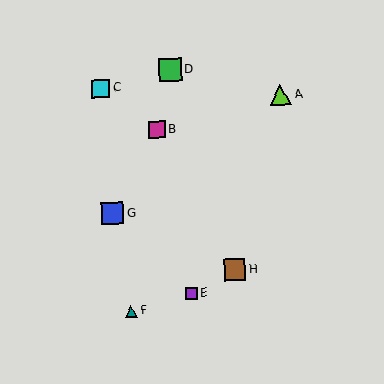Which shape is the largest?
The green square (labeled D) is the largest.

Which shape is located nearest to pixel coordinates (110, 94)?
The cyan square (labeled C) at (101, 89) is nearest to that location.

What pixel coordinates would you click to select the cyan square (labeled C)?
Click at (101, 89) to select the cyan square C.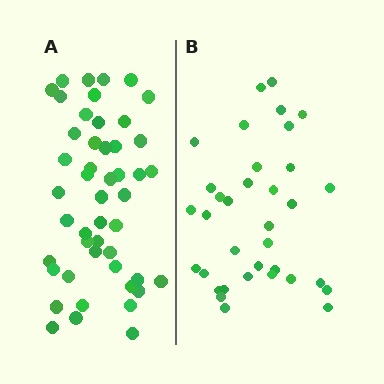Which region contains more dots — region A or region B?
Region A (the left region) has more dots.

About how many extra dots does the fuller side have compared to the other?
Region A has approximately 15 more dots than region B.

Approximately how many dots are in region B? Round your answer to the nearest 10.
About 40 dots. (The exact count is 35, which rounds to 40.)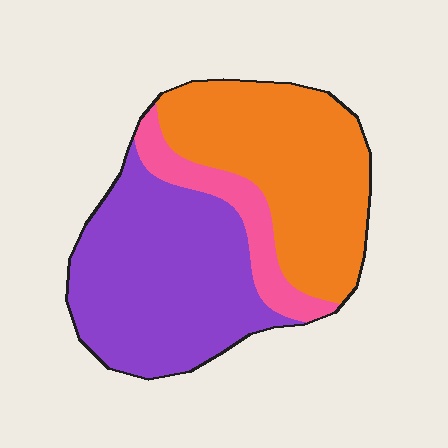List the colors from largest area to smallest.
From largest to smallest: purple, orange, pink.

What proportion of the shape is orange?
Orange takes up about two fifths (2/5) of the shape.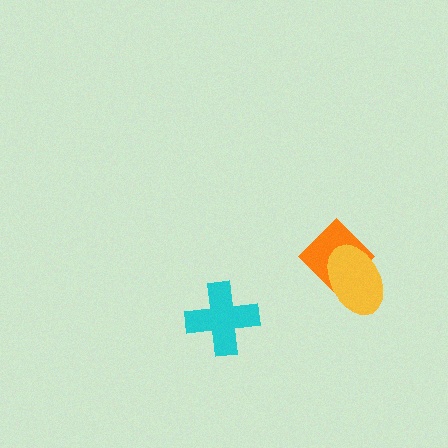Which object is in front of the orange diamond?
The yellow ellipse is in front of the orange diamond.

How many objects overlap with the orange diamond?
1 object overlaps with the orange diamond.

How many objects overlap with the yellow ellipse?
1 object overlaps with the yellow ellipse.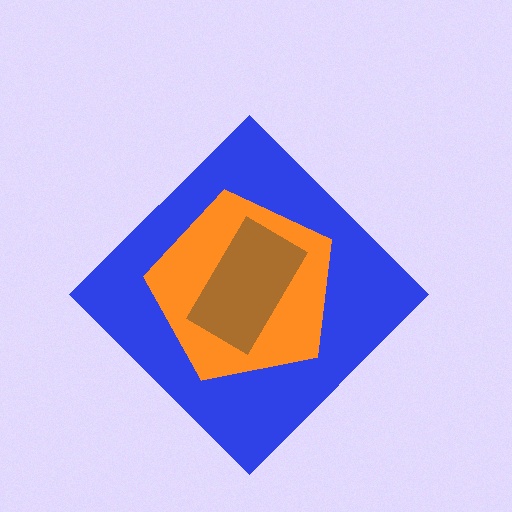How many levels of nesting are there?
3.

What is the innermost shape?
The brown rectangle.